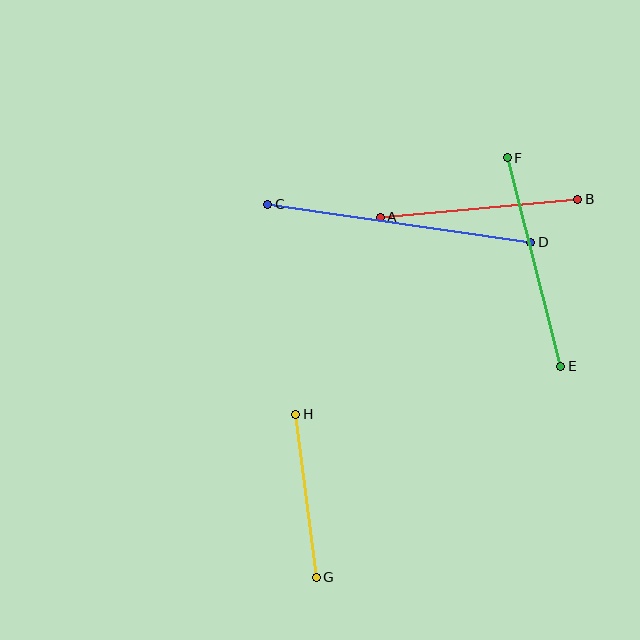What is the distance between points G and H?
The distance is approximately 164 pixels.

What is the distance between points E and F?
The distance is approximately 215 pixels.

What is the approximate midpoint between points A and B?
The midpoint is at approximately (479, 208) pixels.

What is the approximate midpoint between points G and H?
The midpoint is at approximately (306, 496) pixels.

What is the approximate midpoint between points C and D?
The midpoint is at approximately (399, 223) pixels.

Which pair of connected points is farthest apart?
Points C and D are farthest apart.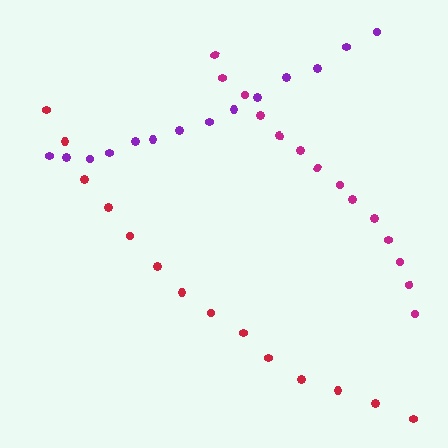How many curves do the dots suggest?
There are 3 distinct paths.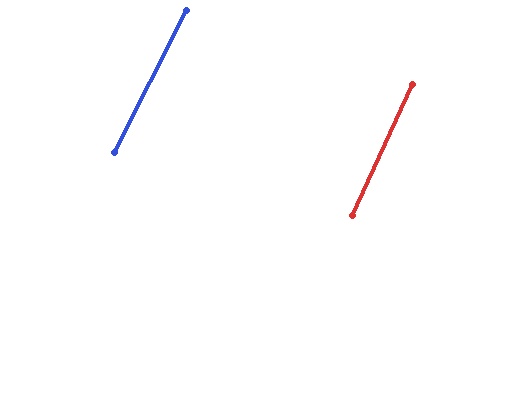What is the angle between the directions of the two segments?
Approximately 2 degrees.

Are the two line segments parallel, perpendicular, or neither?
Parallel — their directions differ by only 1.9°.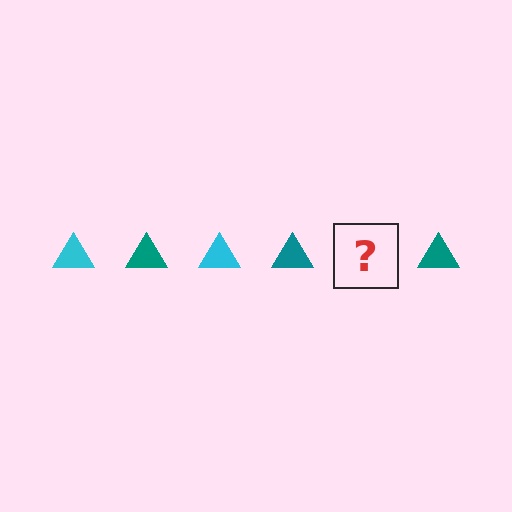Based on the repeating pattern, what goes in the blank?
The blank should be a cyan triangle.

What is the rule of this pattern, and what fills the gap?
The rule is that the pattern cycles through cyan, teal triangles. The gap should be filled with a cyan triangle.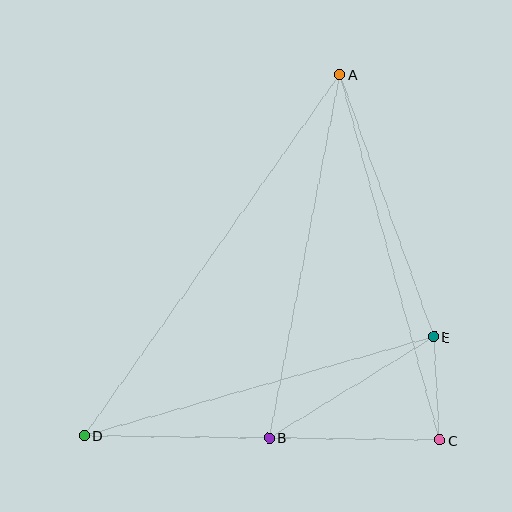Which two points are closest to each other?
Points C and E are closest to each other.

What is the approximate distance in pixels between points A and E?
The distance between A and E is approximately 279 pixels.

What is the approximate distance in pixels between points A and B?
The distance between A and B is approximately 370 pixels.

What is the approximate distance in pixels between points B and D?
The distance between B and D is approximately 185 pixels.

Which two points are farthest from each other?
Points A and D are farthest from each other.